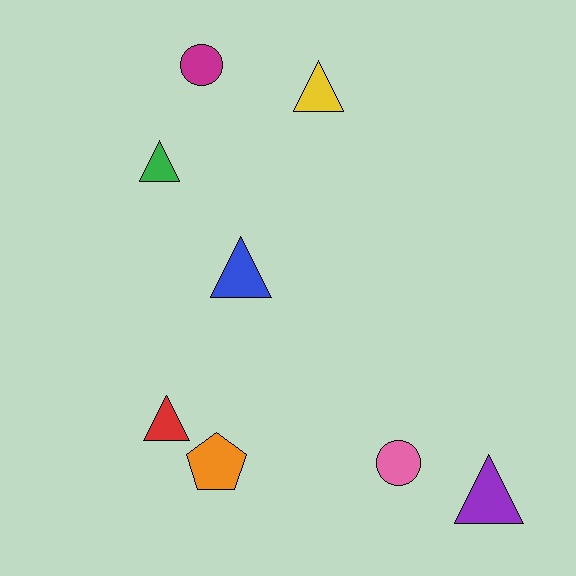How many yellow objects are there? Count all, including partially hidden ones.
There is 1 yellow object.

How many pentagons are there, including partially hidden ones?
There is 1 pentagon.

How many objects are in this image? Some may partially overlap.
There are 8 objects.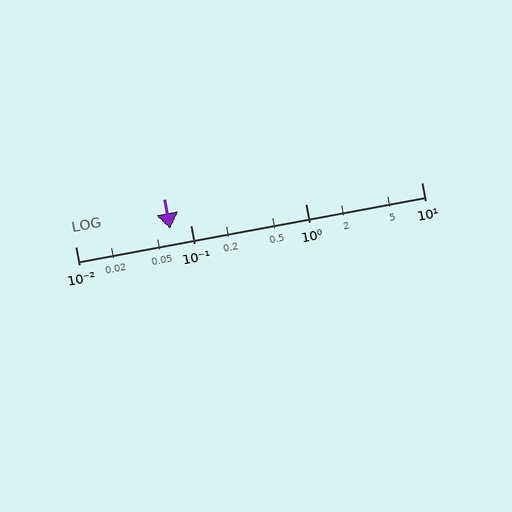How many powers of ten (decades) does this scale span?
The scale spans 3 decades, from 0.01 to 10.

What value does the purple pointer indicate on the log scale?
The pointer indicates approximately 0.067.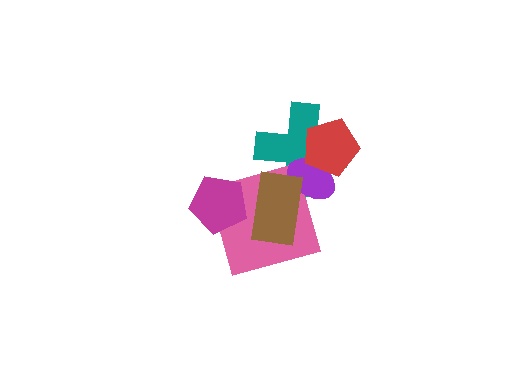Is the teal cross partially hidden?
Yes, it is partially covered by another shape.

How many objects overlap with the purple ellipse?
4 objects overlap with the purple ellipse.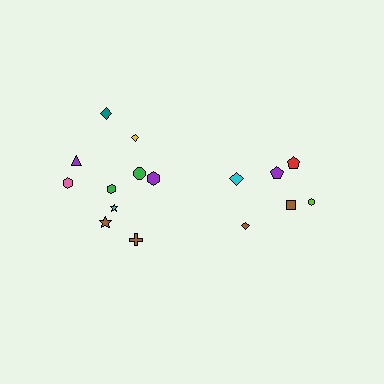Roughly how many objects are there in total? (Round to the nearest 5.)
Roughly 15 objects in total.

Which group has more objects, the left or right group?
The left group.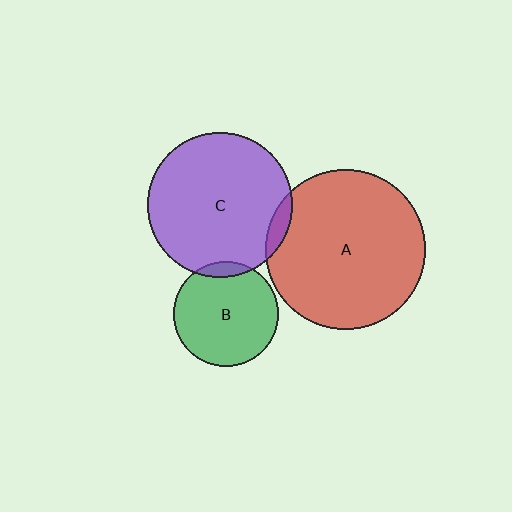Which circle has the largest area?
Circle A (red).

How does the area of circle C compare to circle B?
Approximately 1.9 times.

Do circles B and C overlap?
Yes.